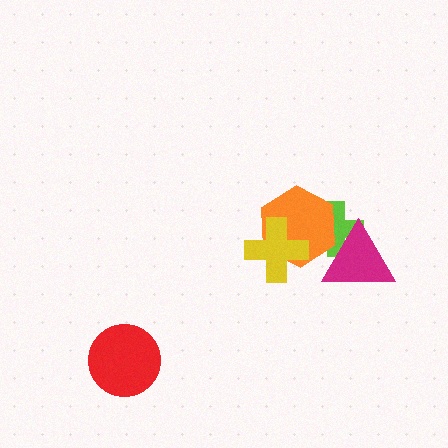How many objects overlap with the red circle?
0 objects overlap with the red circle.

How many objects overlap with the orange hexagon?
3 objects overlap with the orange hexagon.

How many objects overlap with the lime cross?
2 objects overlap with the lime cross.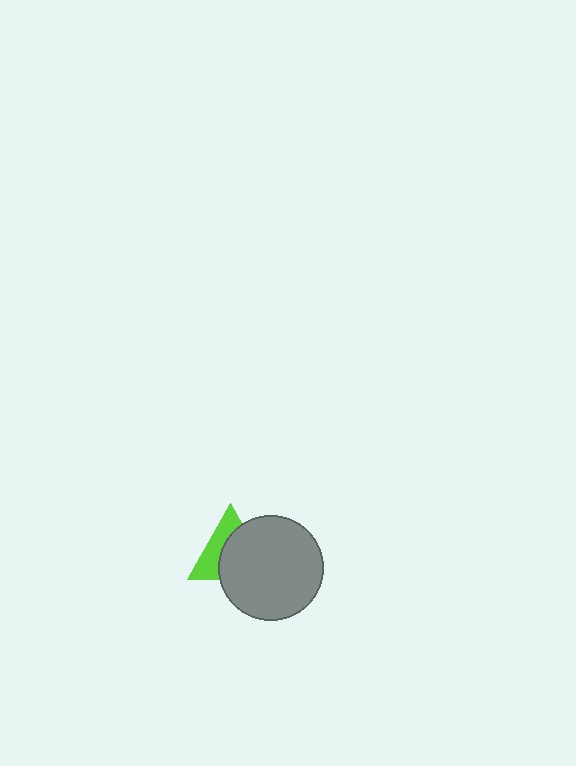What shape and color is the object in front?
The object in front is a gray circle.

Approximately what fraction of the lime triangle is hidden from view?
Roughly 58% of the lime triangle is hidden behind the gray circle.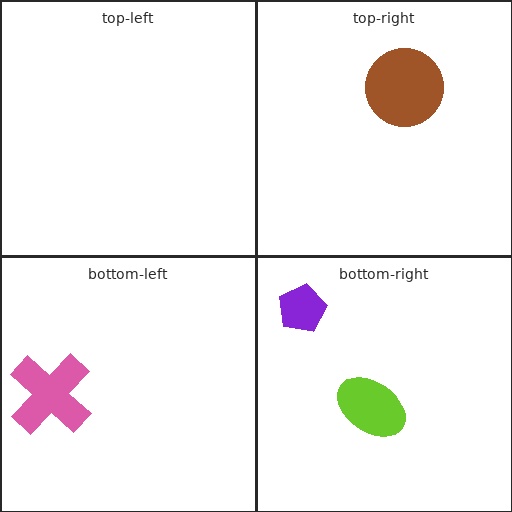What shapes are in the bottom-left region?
The pink cross.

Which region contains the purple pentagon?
The bottom-right region.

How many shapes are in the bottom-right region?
2.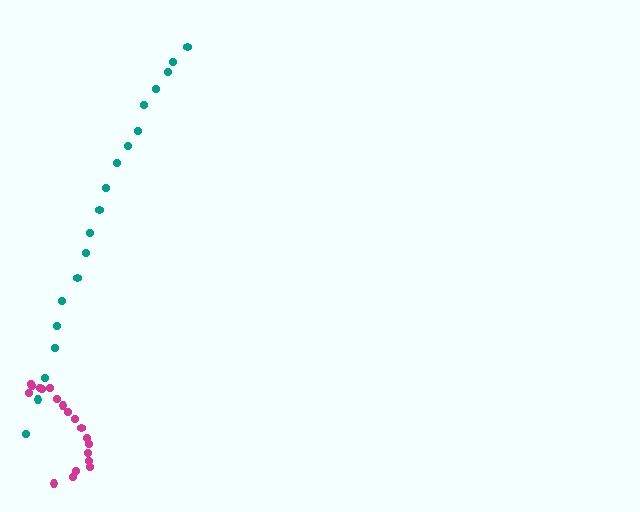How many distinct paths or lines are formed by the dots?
There are 2 distinct paths.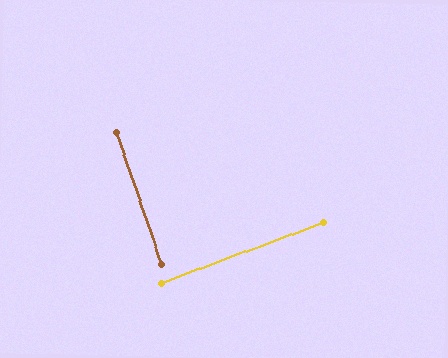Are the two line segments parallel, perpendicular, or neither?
Perpendicular — they meet at approximately 89°.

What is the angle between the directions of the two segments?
Approximately 89 degrees.